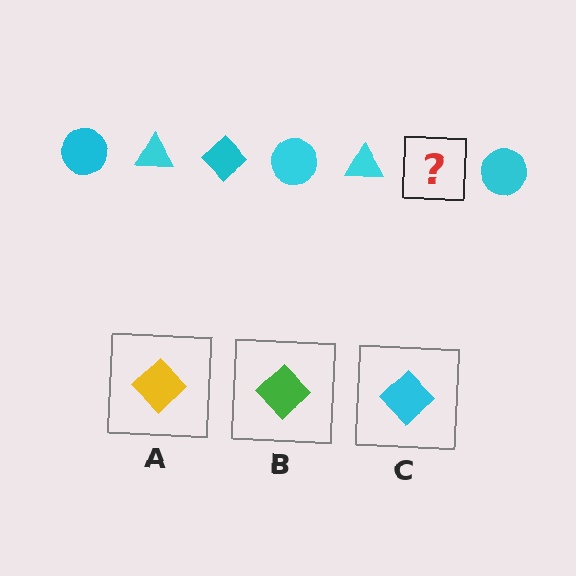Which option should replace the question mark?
Option C.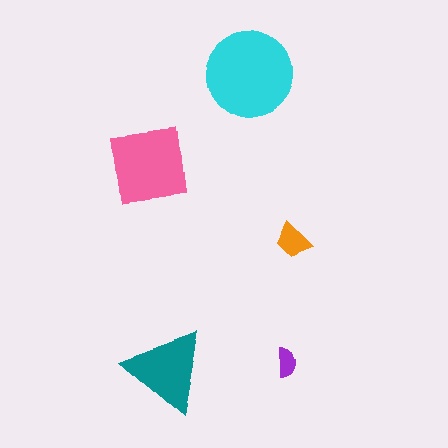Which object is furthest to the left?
The pink square is leftmost.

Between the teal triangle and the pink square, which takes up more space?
The pink square.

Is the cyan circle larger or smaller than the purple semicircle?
Larger.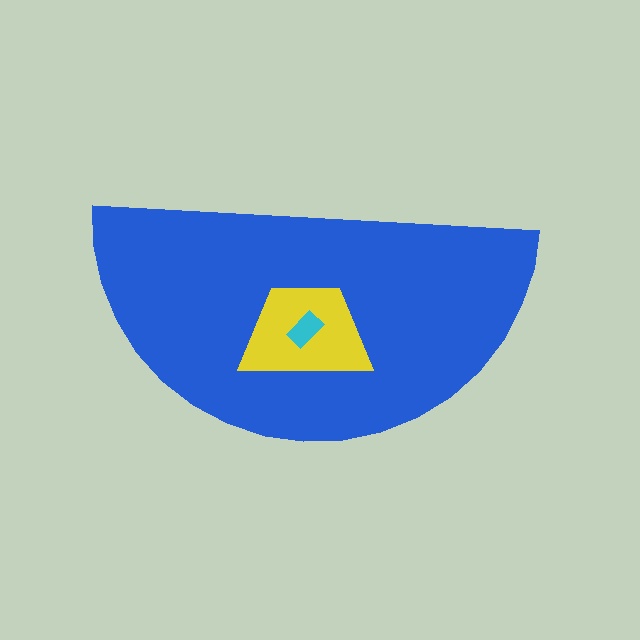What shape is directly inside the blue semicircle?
The yellow trapezoid.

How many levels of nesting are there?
3.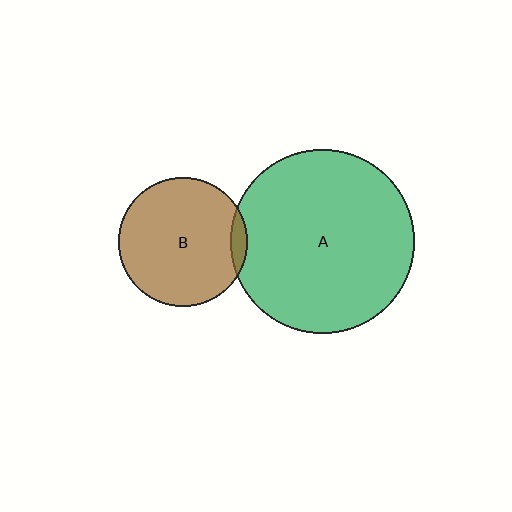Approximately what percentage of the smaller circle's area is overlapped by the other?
Approximately 5%.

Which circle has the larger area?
Circle A (green).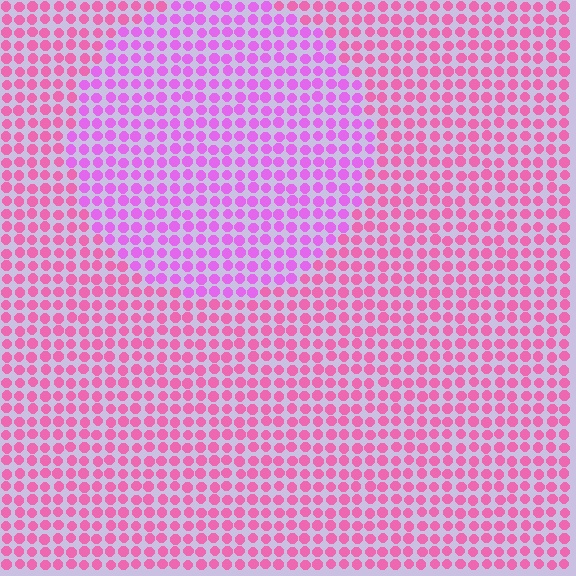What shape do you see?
I see a circle.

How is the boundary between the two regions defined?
The boundary is defined purely by a slight shift in hue (about 31 degrees). Spacing, size, and orientation are identical on both sides.